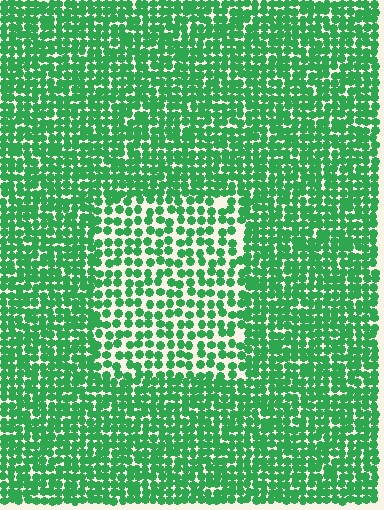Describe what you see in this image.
The image contains small green elements arranged at two different densities. A rectangle-shaped region is visible where the elements are less densely packed than the surrounding area.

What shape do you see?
I see a rectangle.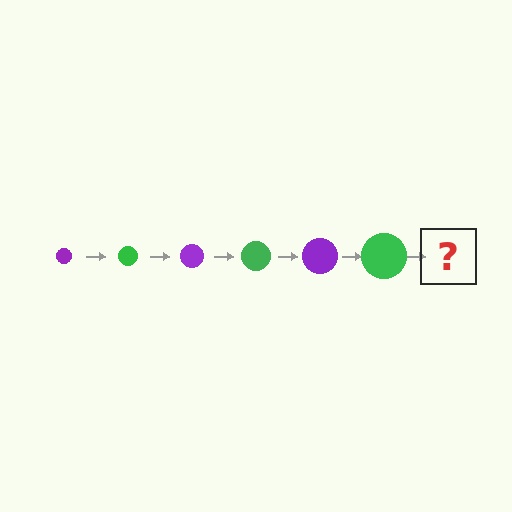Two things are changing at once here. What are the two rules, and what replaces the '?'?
The two rules are that the circle grows larger each step and the color cycles through purple and green. The '?' should be a purple circle, larger than the previous one.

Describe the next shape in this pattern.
It should be a purple circle, larger than the previous one.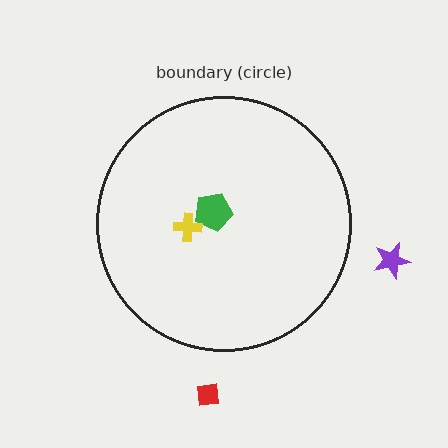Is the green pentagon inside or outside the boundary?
Inside.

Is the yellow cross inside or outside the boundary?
Inside.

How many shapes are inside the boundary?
2 inside, 2 outside.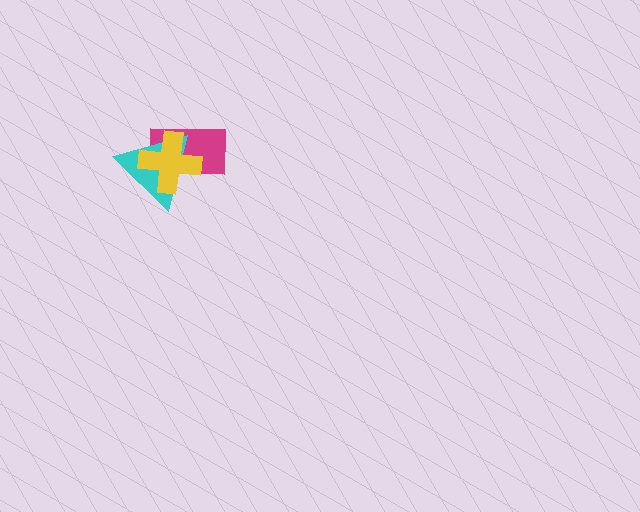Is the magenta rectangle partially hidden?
Yes, it is partially covered by another shape.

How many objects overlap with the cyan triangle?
2 objects overlap with the cyan triangle.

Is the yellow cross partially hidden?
No, no other shape covers it.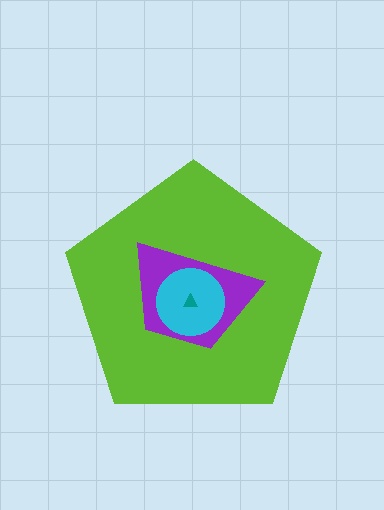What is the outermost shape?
The lime pentagon.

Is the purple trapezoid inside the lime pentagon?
Yes.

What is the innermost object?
The teal triangle.